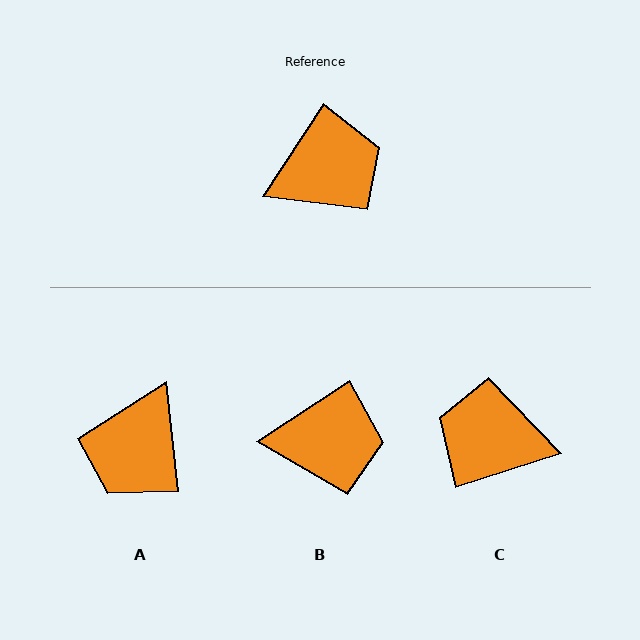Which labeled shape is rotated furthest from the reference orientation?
C, about 141 degrees away.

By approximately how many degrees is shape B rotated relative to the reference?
Approximately 23 degrees clockwise.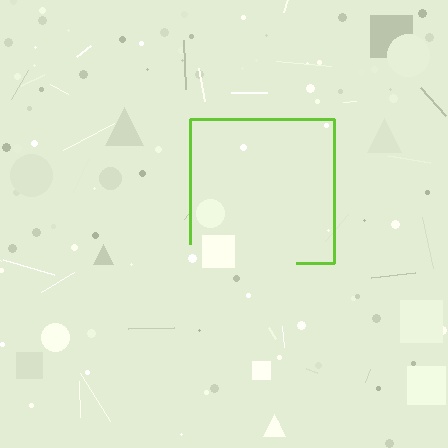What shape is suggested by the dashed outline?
The dashed outline suggests a square.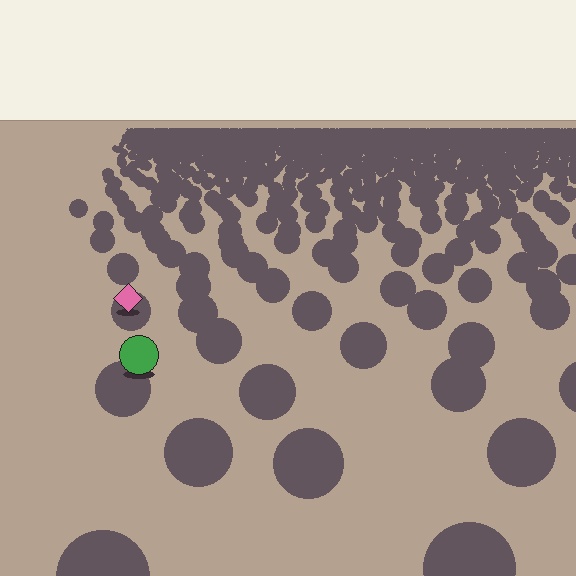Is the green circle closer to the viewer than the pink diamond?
Yes. The green circle is closer — you can tell from the texture gradient: the ground texture is coarser near it.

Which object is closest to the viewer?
The green circle is closest. The texture marks near it are larger and more spread out.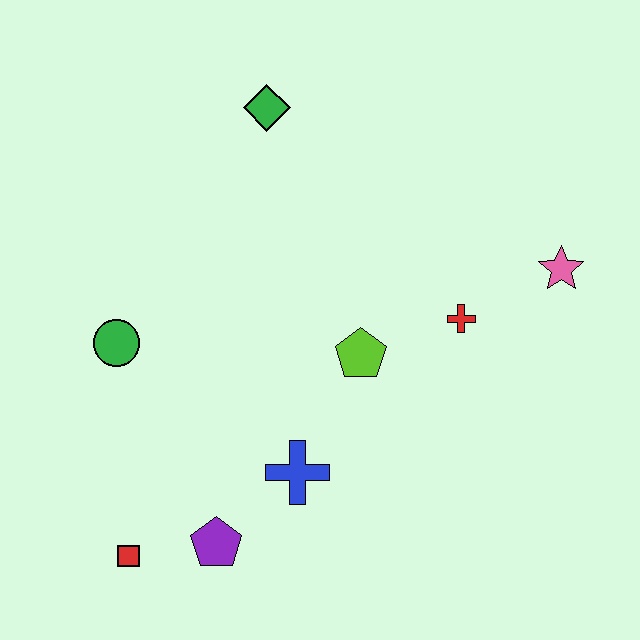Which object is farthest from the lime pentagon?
The red square is farthest from the lime pentagon.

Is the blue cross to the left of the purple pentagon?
No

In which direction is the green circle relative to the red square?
The green circle is above the red square.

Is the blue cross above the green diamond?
No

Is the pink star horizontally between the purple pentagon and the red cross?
No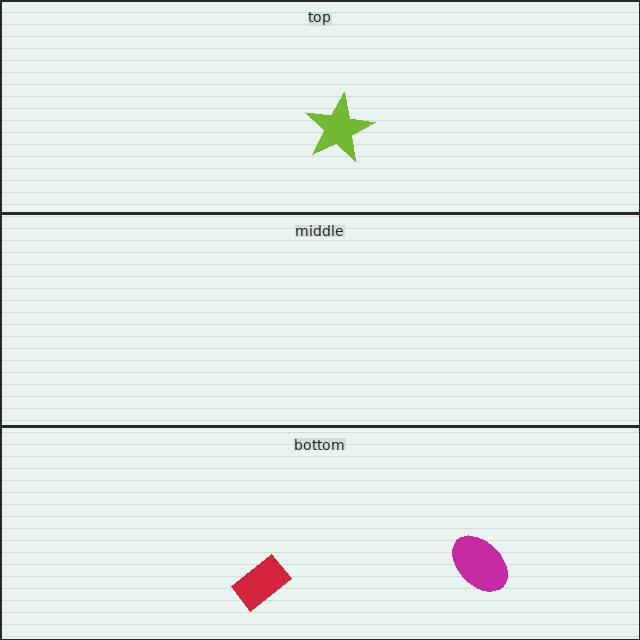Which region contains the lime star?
The top region.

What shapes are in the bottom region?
The red rectangle, the magenta ellipse.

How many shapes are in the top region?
1.